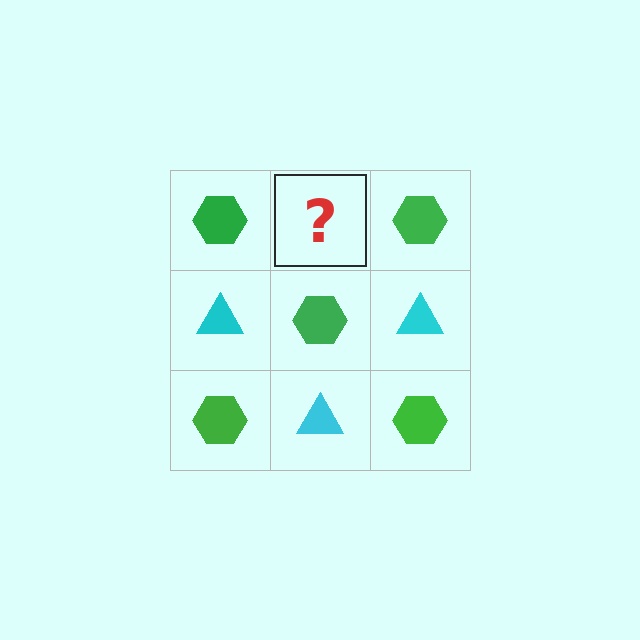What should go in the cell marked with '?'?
The missing cell should contain a cyan triangle.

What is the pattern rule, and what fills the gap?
The rule is that it alternates green hexagon and cyan triangle in a checkerboard pattern. The gap should be filled with a cyan triangle.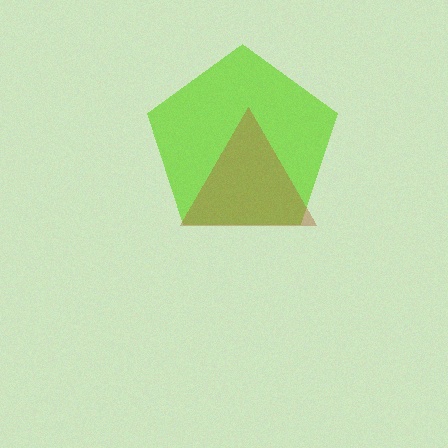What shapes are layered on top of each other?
The layered shapes are: a lime pentagon, a brown triangle.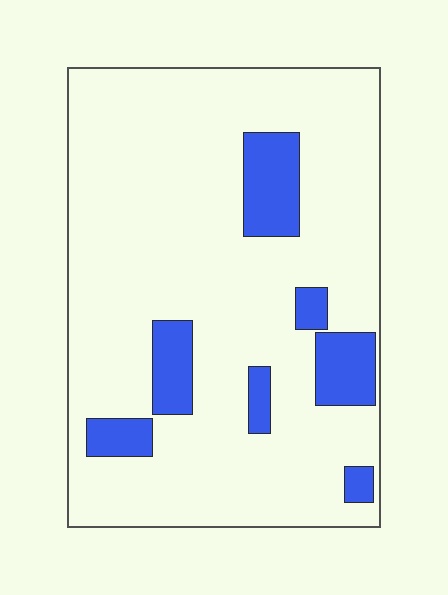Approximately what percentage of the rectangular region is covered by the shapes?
Approximately 15%.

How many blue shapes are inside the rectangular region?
7.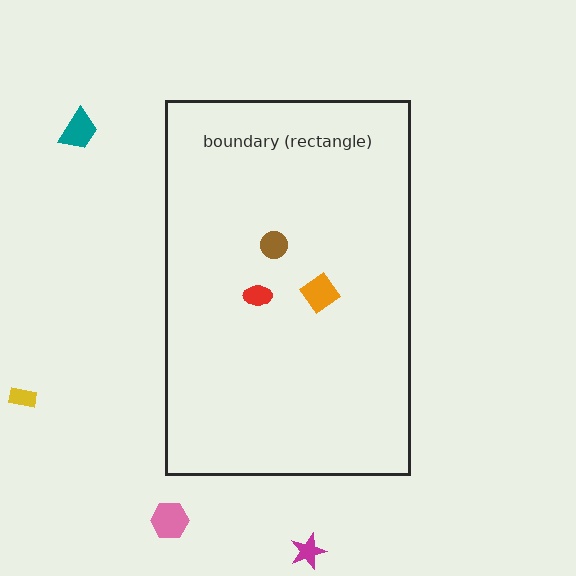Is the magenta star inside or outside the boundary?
Outside.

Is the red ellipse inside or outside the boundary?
Inside.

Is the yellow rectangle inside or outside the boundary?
Outside.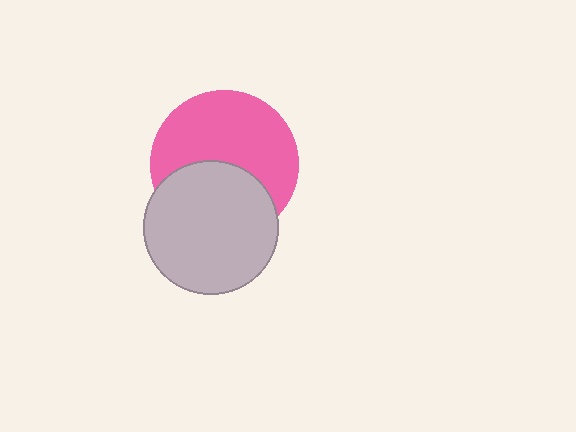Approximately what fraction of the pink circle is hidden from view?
Roughly 40% of the pink circle is hidden behind the light gray circle.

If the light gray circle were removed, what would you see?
You would see the complete pink circle.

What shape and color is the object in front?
The object in front is a light gray circle.